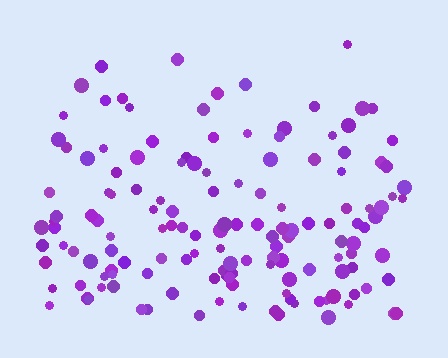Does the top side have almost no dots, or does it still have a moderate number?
Still a moderate number, just noticeably fewer than the bottom.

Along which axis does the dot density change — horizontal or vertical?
Vertical.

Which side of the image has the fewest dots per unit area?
The top.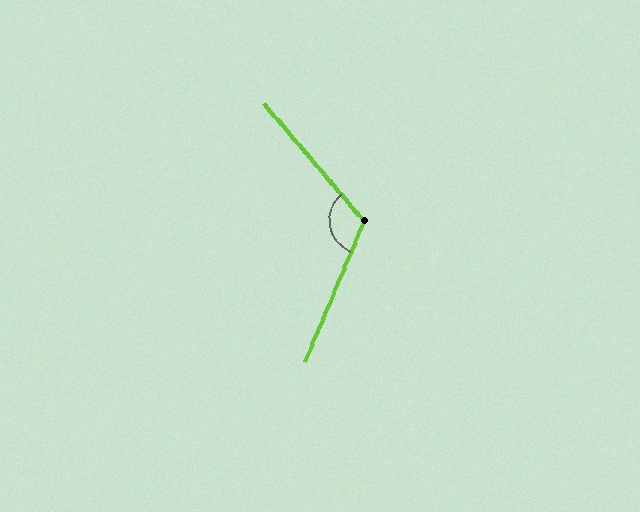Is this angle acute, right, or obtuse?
It is obtuse.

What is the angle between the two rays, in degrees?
Approximately 117 degrees.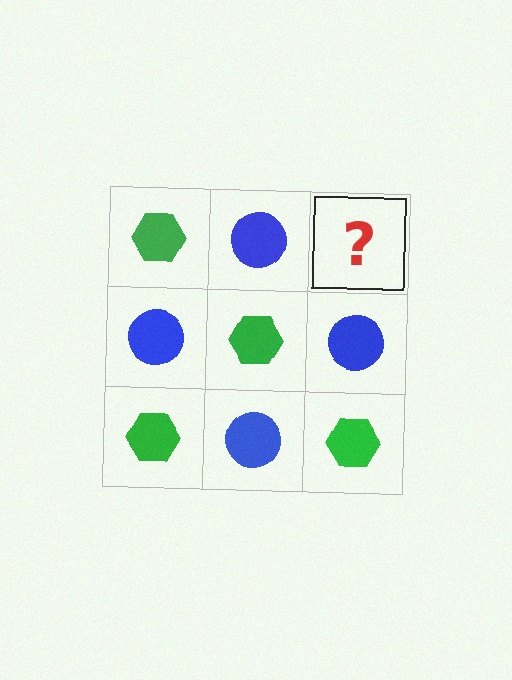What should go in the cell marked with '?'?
The missing cell should contain a green hexagon.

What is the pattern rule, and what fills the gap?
The rule is that it alternates green hexagon and blue circle in a checkerboard pattern. The gap should be filled with a green hexagon.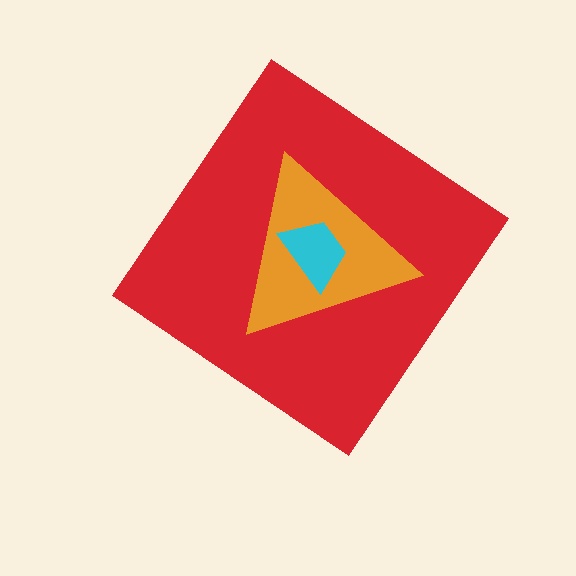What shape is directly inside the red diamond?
The orange triangle.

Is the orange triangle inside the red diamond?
Yes.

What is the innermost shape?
The cyan trapezoid.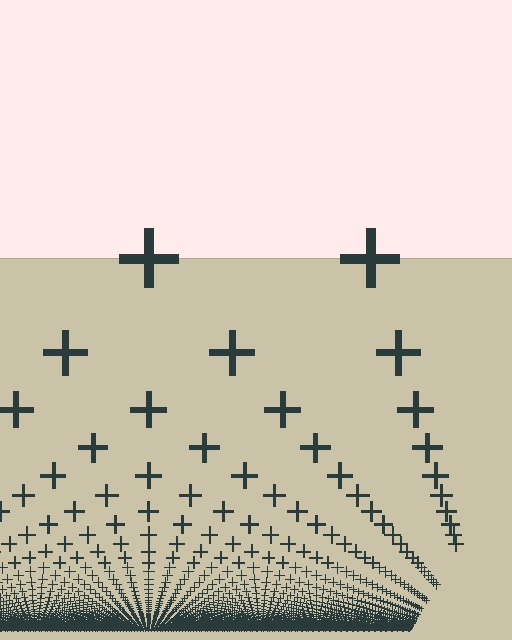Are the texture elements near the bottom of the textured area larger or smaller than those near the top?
Smaller. The gradient is inverted — elements near the bottom are smaller and denser.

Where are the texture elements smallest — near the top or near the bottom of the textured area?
Near the bottom.